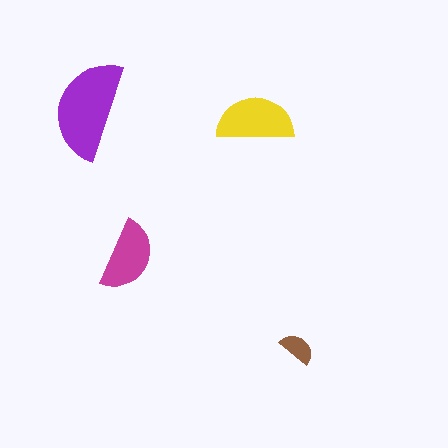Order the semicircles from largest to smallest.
the purple one, the yellow one, the magenta one, the brown one.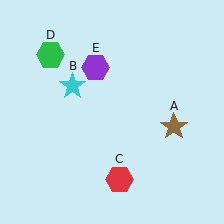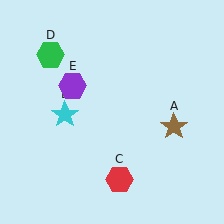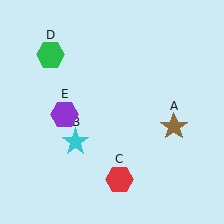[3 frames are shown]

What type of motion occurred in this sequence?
The cyan star (object B), purple hexagon (object E) rotated counterclockwise around the center of the scene.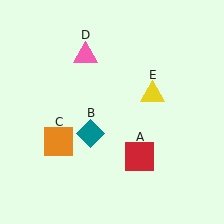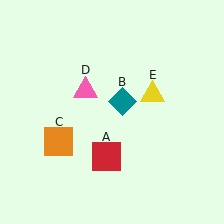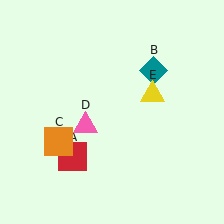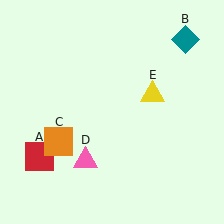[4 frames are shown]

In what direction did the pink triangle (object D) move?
The pink triangle (object D) moved down.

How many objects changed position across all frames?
3 objects changed position: red square (object A), teal diamond (object B), pink triangle (object D).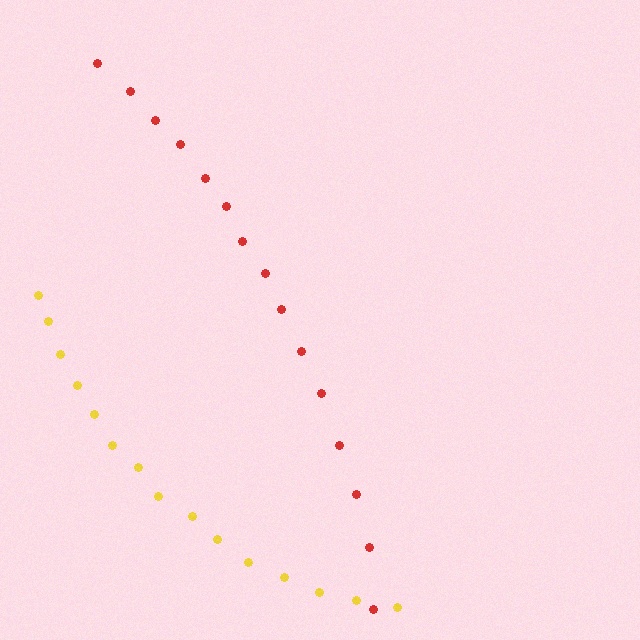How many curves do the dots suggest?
There are 2 distinct paths.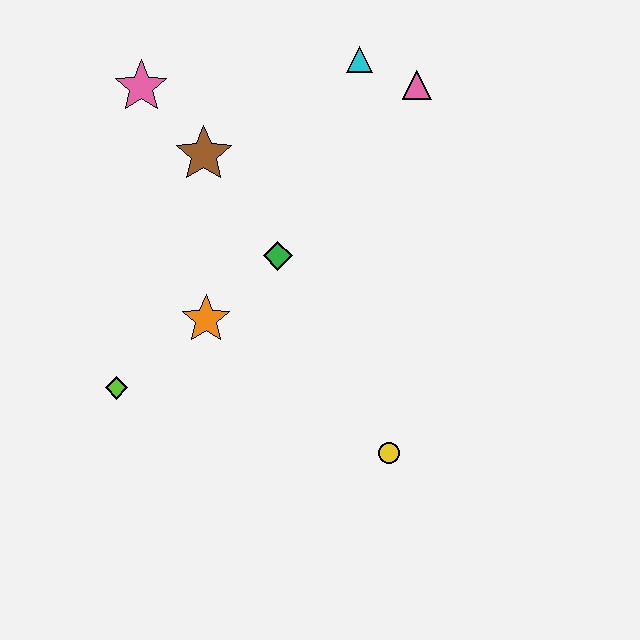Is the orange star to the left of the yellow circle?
Yes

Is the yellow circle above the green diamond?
No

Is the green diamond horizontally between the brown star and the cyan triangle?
Yes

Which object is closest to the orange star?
The green diamond is closest to the orange star.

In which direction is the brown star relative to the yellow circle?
The brown star is above the yellow circle.